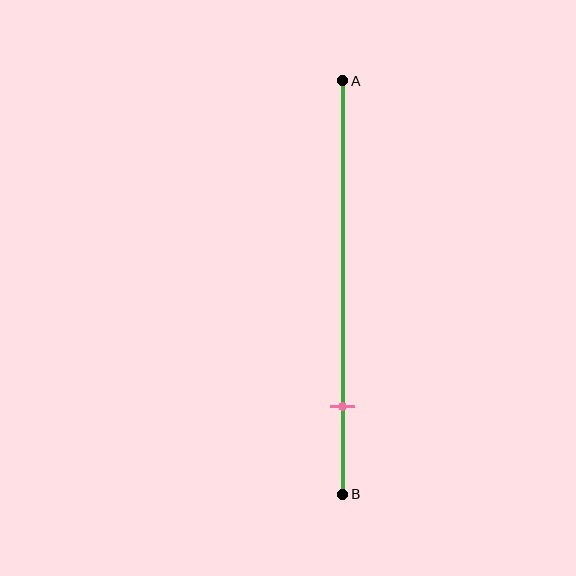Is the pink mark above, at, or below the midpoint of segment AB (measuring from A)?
The pink mark is below the midpoint of segment AB.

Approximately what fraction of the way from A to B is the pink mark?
The pink mark is approximately 80% of the way from A to B.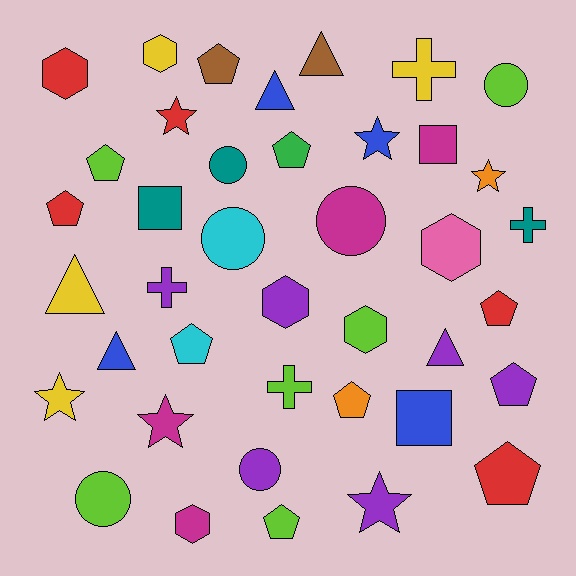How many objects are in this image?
There are 40 objects.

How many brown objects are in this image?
There are 2 brown objects.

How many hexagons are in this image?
There are 6 hexagons.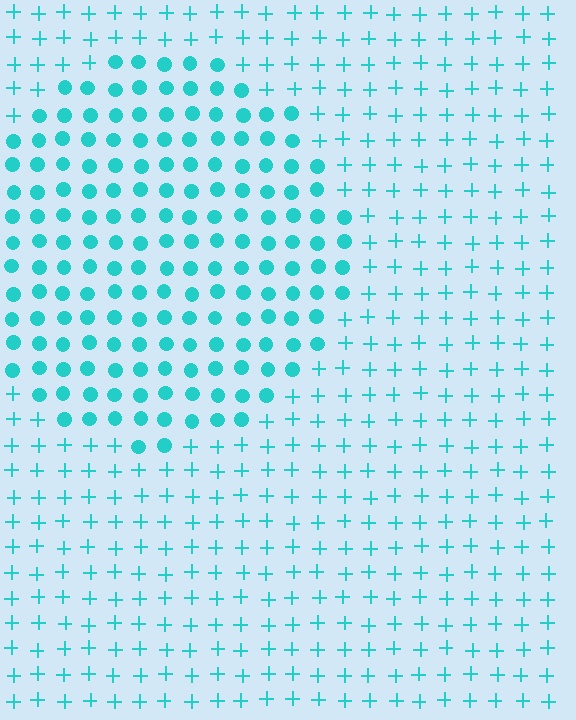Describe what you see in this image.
The image is filled with small cyan elements arranged in a uniform grid. A circle-shaped region contains circles, while the surrounding area contains plus signs. The boundary is defined purely by the change in element shape.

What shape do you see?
I see a circle.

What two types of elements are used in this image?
The image uses circles inside the circle region and plus signs outside it.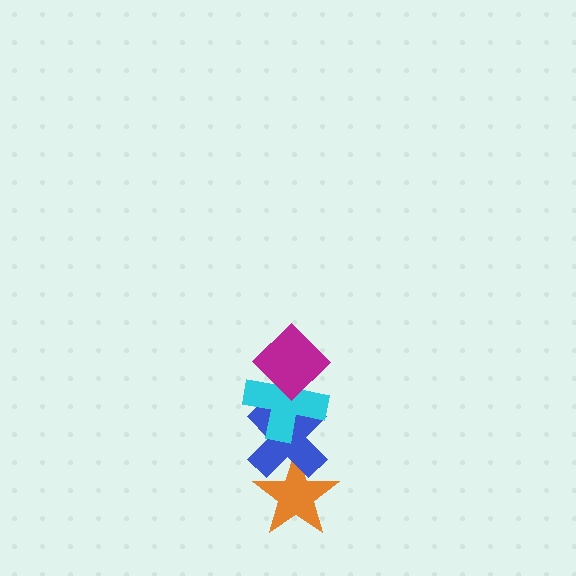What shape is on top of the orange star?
The blue cross is on top of the orange star.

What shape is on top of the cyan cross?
The magenta diamond is on top of the cyan cross.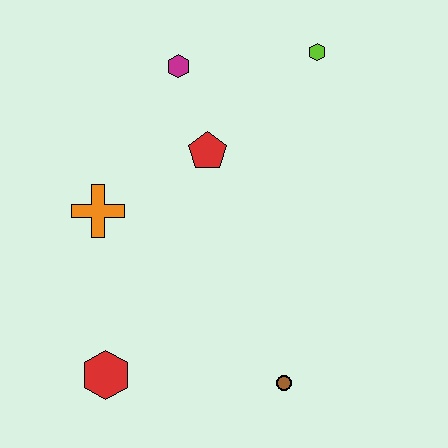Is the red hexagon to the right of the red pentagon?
No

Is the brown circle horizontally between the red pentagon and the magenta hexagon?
No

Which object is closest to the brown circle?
The red hexagon is closest to the brown circle.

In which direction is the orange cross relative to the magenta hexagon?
The orange cross is below the magenta hexagon.